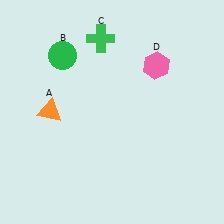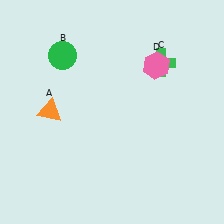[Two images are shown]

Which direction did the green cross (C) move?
The green cross (C) moved right.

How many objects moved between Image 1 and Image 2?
1 object moved between the two images.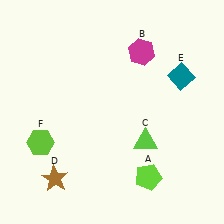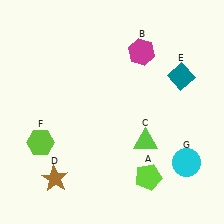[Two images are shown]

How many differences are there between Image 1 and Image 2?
There is 1 difference between the two images.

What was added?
A cyan circle (G) was added in Image 2.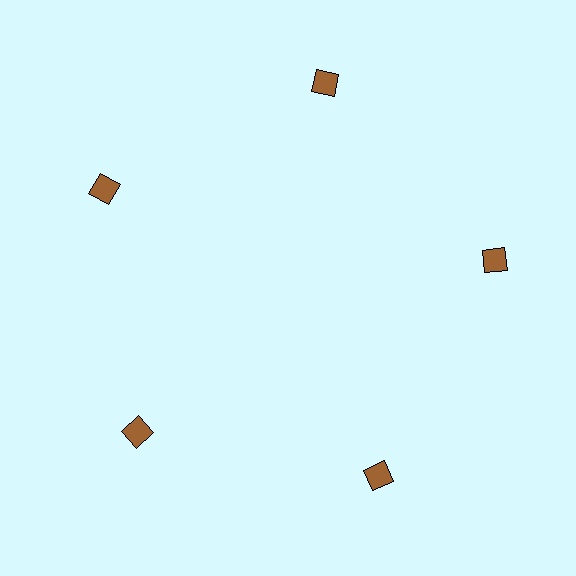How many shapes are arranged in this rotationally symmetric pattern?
There are 5 shapes, arranged in 5 groups of 1.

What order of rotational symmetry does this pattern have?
This pattern has 5-fold rotational symmetry.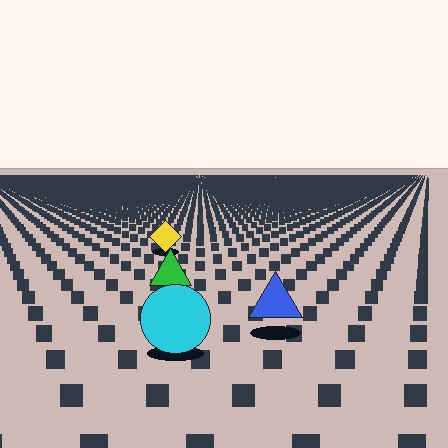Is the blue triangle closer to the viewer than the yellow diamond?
Yes. The blue triangle is closer — you can tell from the texture gradient: the ground texture is coarser near it.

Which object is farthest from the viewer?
The yellow diamond is farthest from the viewer. It appears smaller and the ground texture around it is denser.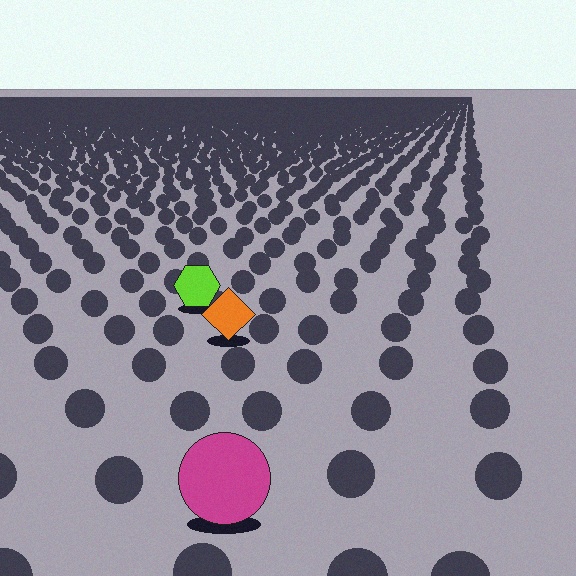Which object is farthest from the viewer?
The lime hexagon is farthest from the viewer. It appears smaller and the ground texture around it is denser.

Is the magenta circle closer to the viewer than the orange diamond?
Yes. The magenta circle is closer — you can tell from the texture gradient: the ground texture is coarser near it.